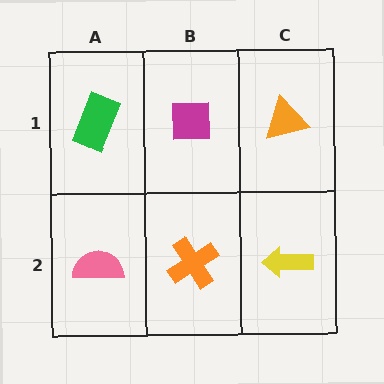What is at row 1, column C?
An orange triangle.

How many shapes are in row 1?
3 shapes.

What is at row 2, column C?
A yellow arrow.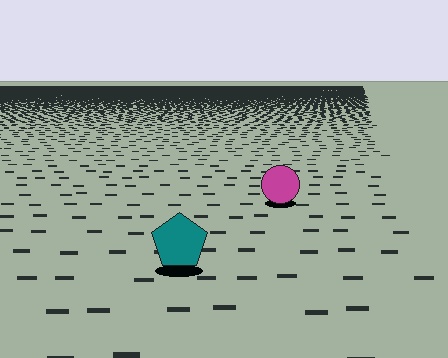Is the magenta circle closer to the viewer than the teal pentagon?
No. The teal pentagon is closer — you can tell from the texture gradient: the ground texture is coarser near it.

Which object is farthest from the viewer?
The magenta circle is farthest from the viewer. It appears smaller and the ground texture around it is denser.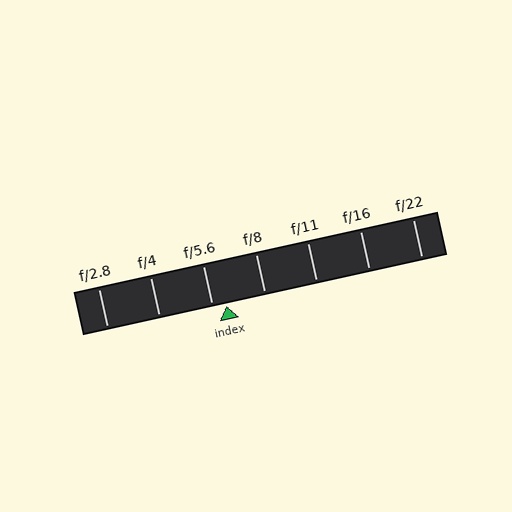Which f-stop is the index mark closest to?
The index mark is closest to f/5.6.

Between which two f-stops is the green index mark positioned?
The index mark is between f/5.6 and f/8.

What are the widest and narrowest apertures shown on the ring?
The widest aperture shown is f/2.8 and the narrowest is f/22.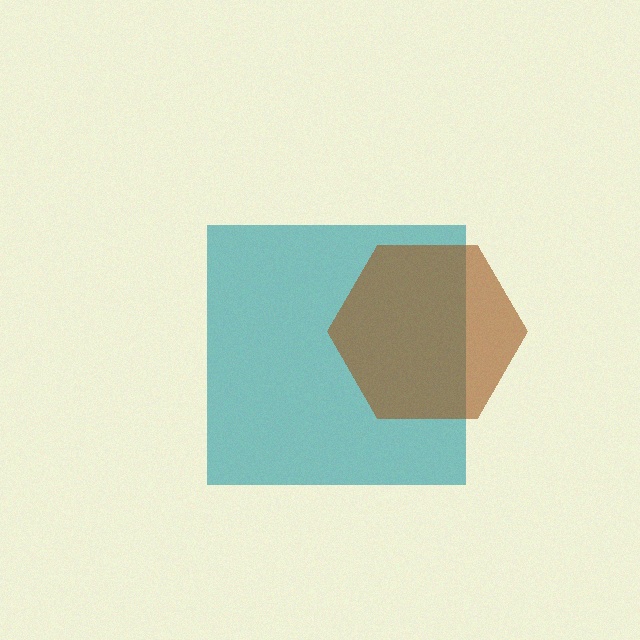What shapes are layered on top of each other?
The layered shapes are: a teal square, a brown hexagon.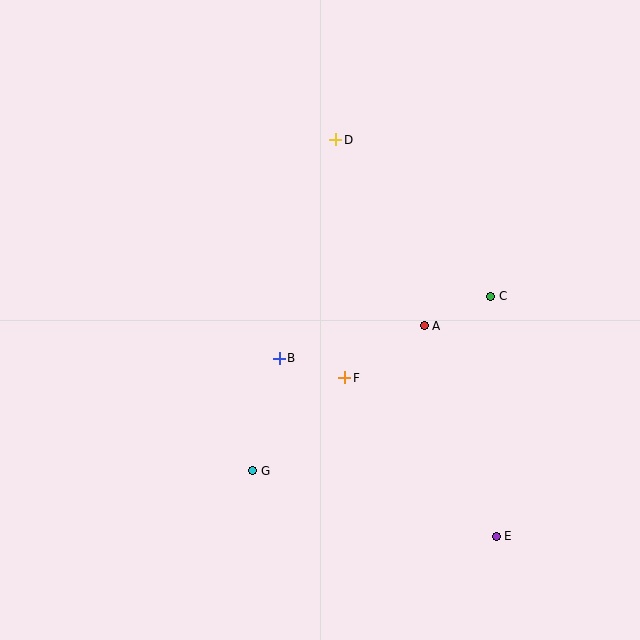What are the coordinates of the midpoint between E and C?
The midpoint between E and C is at (494, 416).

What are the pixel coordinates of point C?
Point C is at (491, 296).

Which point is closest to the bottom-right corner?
Point E is closest to the bottom-right corner.